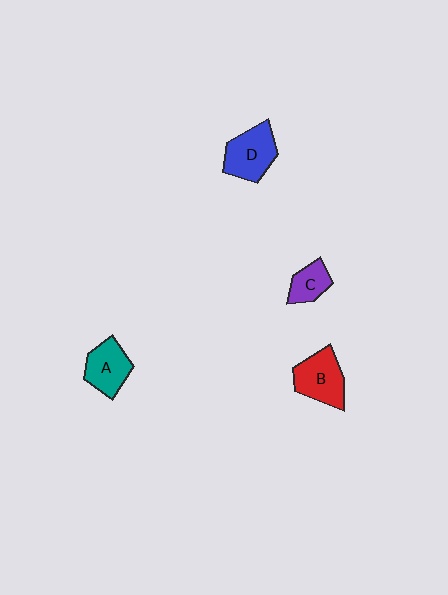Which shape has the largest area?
Shape D (blue).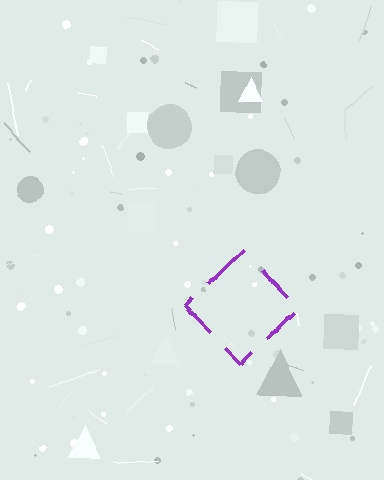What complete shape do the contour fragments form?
The contour fragments form a diamond.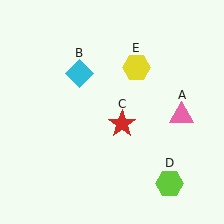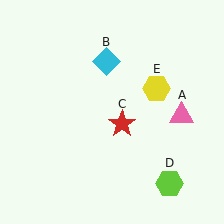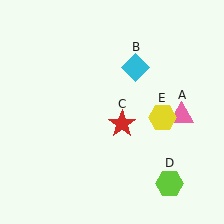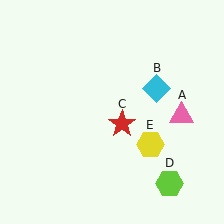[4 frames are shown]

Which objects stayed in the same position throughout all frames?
Pink triangle (object A) and red star (object C) and lime hexagon (object D) remained stationary.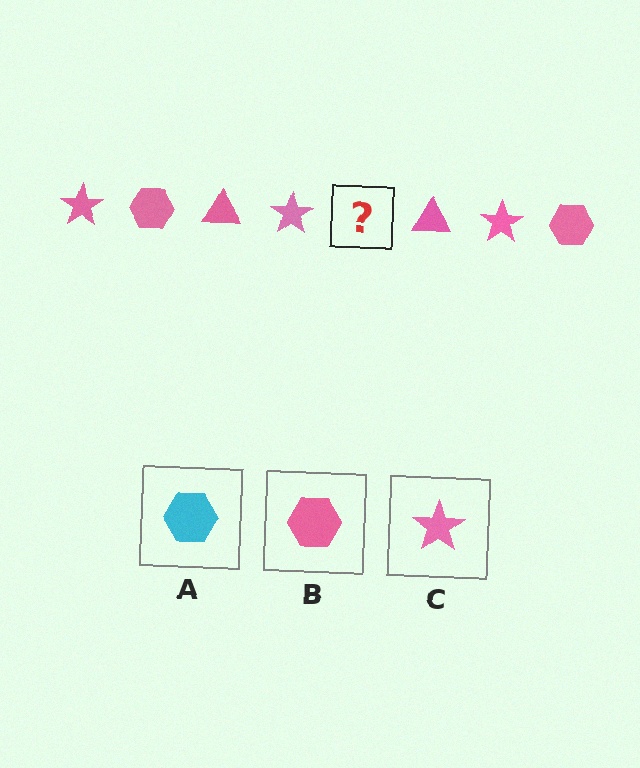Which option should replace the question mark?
Option B.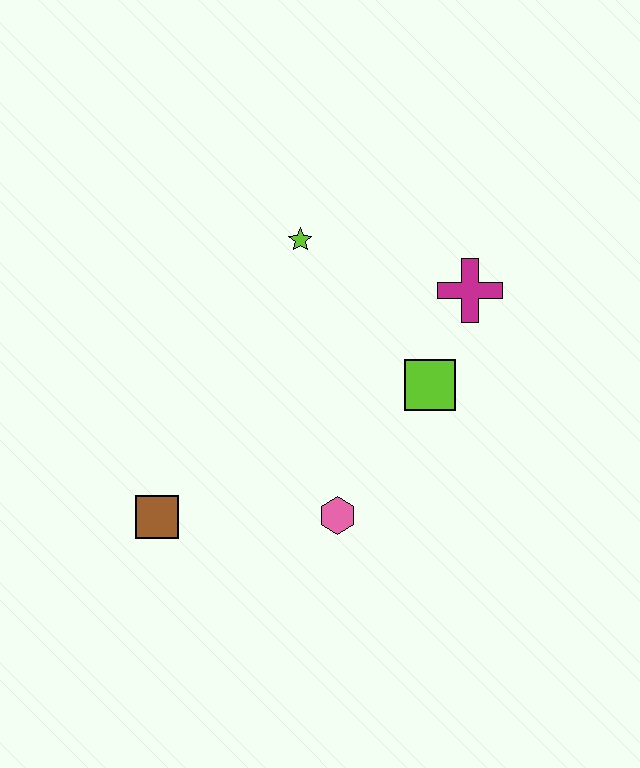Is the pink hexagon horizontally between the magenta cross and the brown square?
Yes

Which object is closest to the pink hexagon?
The lime square is closest to the pink hexagon.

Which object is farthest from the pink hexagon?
The lime star is farthest from the pink hexagon.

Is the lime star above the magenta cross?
Yes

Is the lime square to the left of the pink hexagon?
No